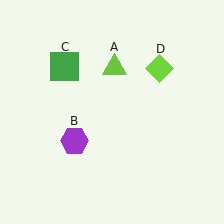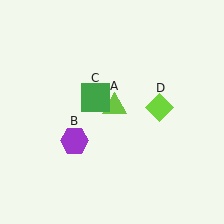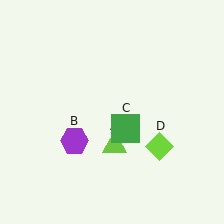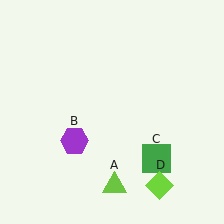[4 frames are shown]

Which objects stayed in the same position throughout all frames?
Purple hexagon (object B) remained stationary.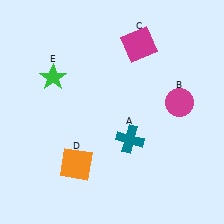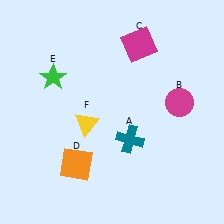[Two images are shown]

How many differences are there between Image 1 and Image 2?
There is 1 difference between the two images.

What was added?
A yellow triangle (F) was added in Image 2.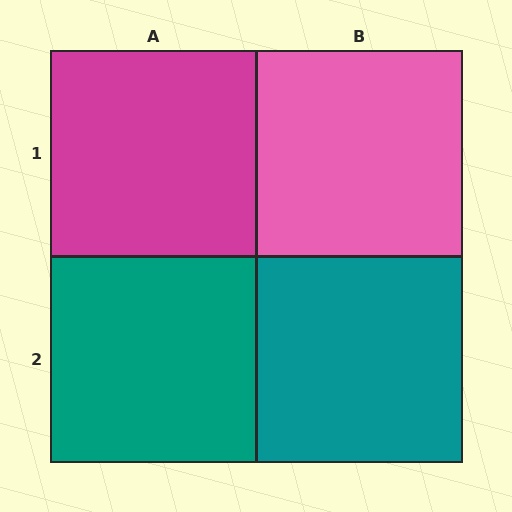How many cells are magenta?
1 cell is magenta.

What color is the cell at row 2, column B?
Teal.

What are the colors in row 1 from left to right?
Magenta, pink.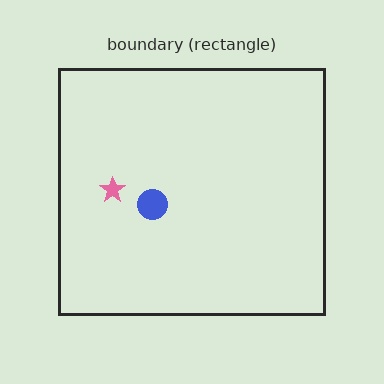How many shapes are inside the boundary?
2 inside, 0 outside.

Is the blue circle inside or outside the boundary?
Inside.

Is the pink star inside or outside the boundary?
Inside.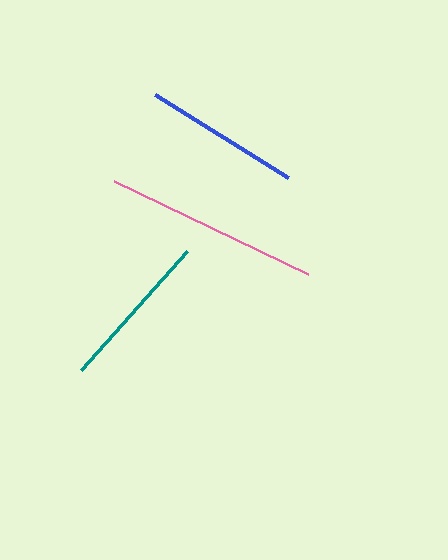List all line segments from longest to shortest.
From longest to shortest: pink, teal, blue.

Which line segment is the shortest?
The blue line is the shortest at approximately 157 pixels.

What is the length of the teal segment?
The teal segment is approximately 160 pixels long.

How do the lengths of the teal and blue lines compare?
The teal and blue lines are approximately the same length.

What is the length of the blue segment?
The blue segment is approximately 157 pixels long.